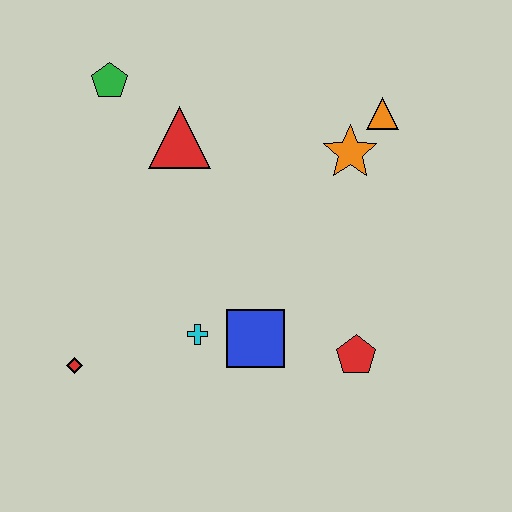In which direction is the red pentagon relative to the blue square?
The red pentagon is to the right of the blue square.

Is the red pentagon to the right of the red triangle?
Yes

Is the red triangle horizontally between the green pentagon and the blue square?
Yes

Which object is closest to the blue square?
The cyan cross is closest to the blue square.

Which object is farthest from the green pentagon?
The red pentagon is farthest from the green pentagon.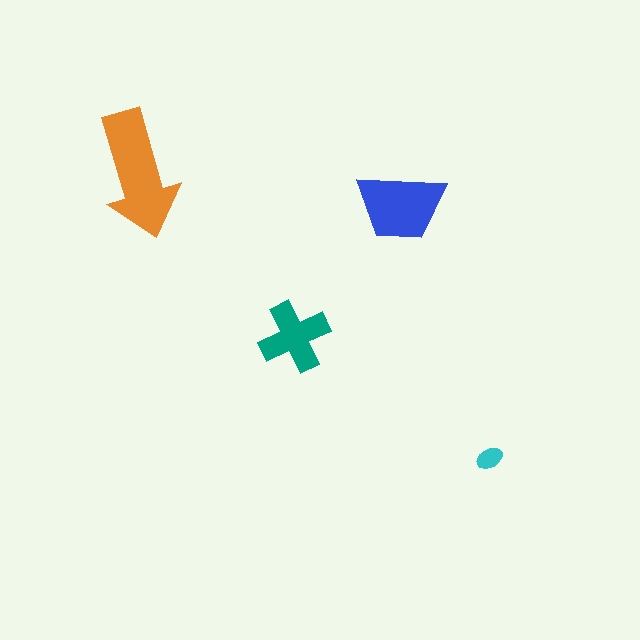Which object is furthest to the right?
The cyan ellipse is rightmost.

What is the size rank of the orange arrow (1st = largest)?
1st.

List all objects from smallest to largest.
The cyan ellipse, the teal cross, the blue trapezoid, the orange arrow.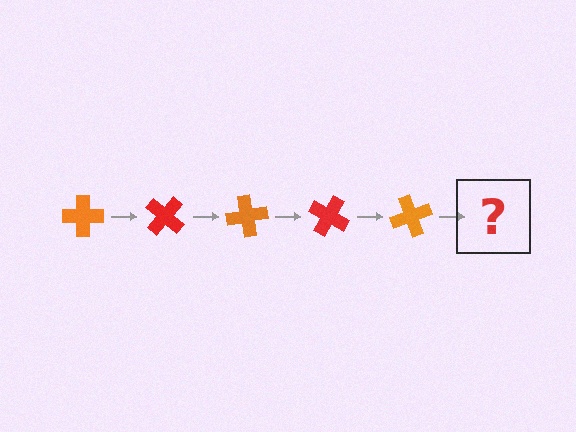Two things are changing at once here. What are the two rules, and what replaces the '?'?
The two rules are that it rotates 40 degrees each step and the color cycles through orange and red. The '?' should be a red cross, rotated 200 degrees from the start.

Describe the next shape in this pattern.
It should be a red cross, rotated 200 degrees from the start.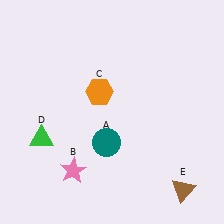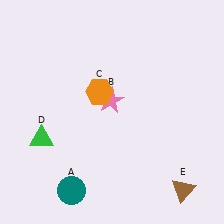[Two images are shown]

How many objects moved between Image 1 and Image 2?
2 objects moved between the two images.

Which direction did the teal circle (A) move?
The teal circle (A) moved down.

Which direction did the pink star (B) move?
The pink star (B) moved up.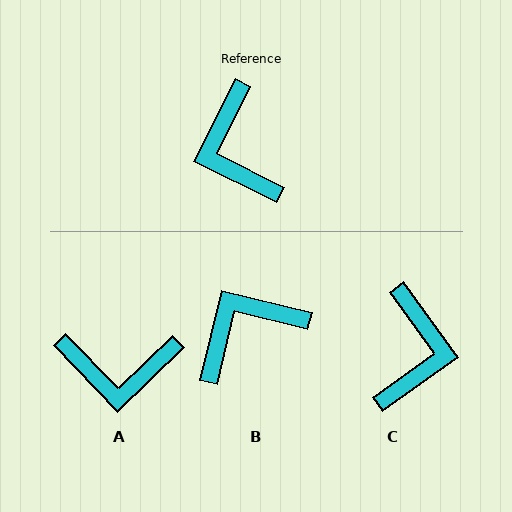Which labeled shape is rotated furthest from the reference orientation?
C, about 152 degrees away.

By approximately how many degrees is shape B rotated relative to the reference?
Approximately 77 degrees clockwise.